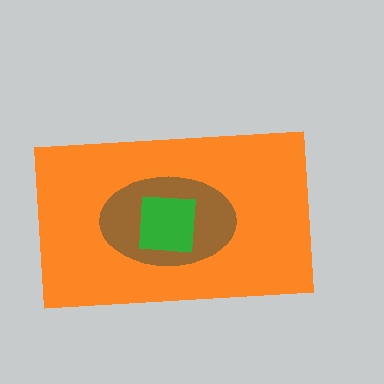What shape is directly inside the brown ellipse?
The green square.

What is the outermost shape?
The orange rectangle.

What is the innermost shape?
The green square.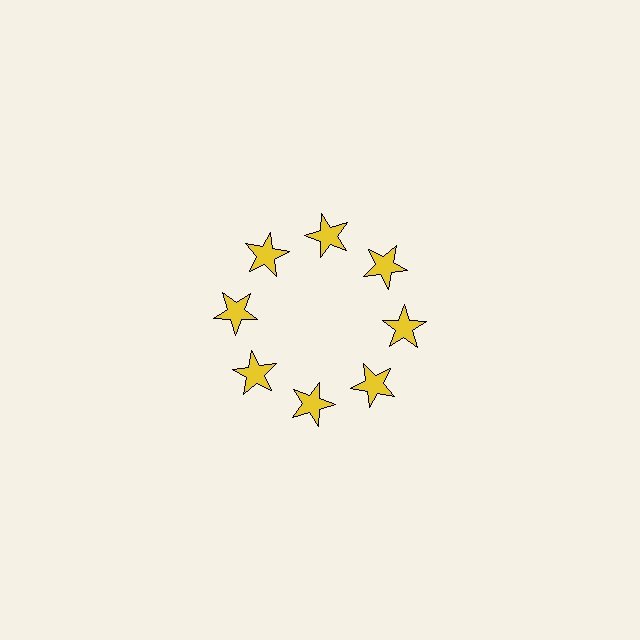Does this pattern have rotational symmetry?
Yes, this pattern has 8-fold rotational symmetry. It looks the same after rotating 45 degrees around the center.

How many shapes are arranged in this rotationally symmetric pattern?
There are 8 shapes, arranged in 8 groups of 1.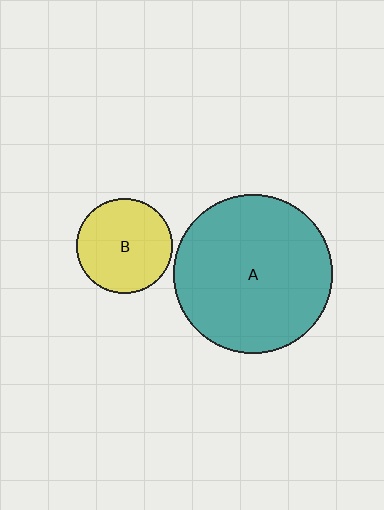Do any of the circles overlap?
No, none of the circles overlap.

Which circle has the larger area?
Circle A (teal).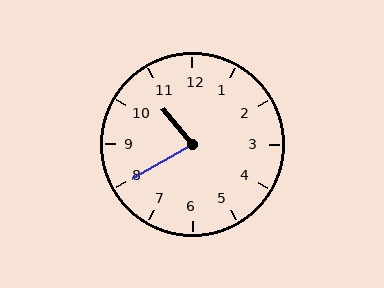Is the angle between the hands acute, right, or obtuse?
It is acute.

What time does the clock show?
10:40.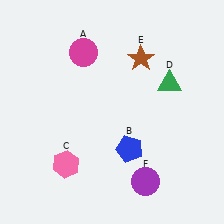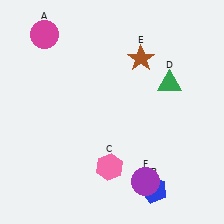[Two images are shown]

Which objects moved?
The objects that moved are: the magenta circle (A), the blue pentagon (B), the pink hexagon (C).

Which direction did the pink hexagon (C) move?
The pink hexagon (C) moved right.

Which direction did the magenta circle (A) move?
The magenta circle (A) moved left.